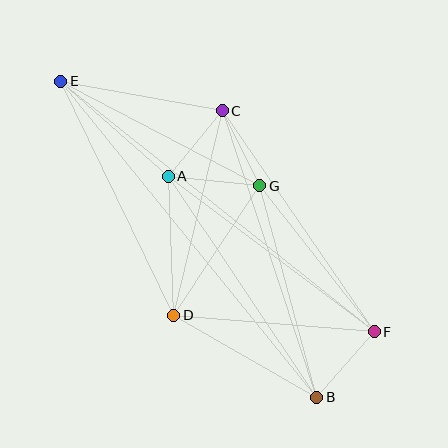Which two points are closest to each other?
Points C and G are closest to each other.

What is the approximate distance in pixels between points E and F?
The distance between E and F is approximately 401 pixels.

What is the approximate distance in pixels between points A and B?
The distance between A and B is approximately 267 pixels.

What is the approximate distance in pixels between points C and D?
The distance between C and D is approximately 210 pixels.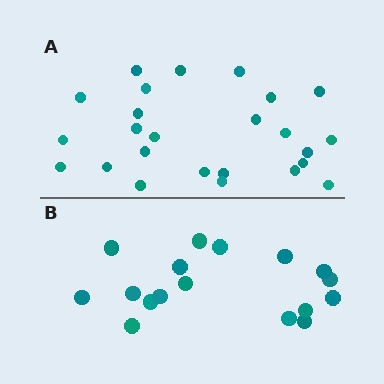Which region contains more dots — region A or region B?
Region A (the top region) has more dots.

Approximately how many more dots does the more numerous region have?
Region A has roughly 8 or so more dots than region B.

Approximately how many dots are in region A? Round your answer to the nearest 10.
About 20 dots. (The exact count is 25, which rounds to 20.)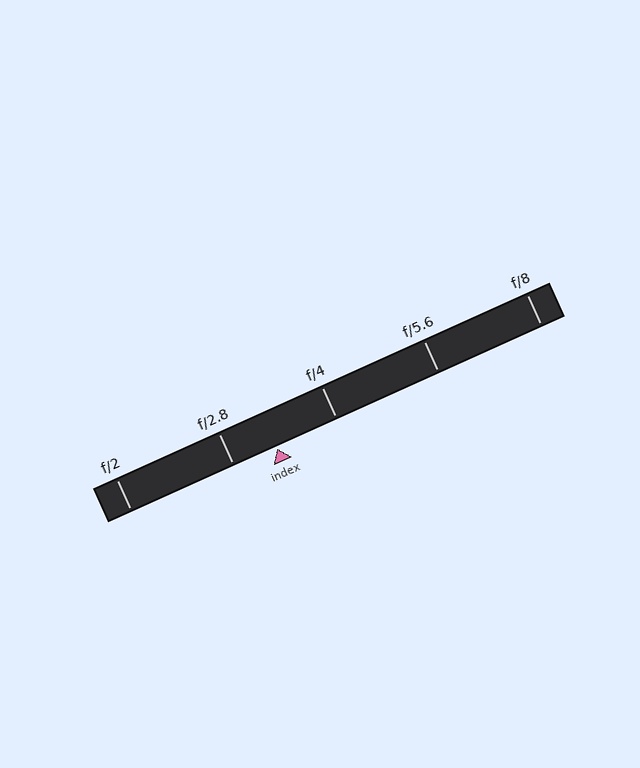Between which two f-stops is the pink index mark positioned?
The index mark is between f/2.8 and f/4.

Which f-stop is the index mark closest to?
The index mark is closest to f/2.8.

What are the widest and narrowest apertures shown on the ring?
The widest aperture shown is f/2 and the narrowest is f/8.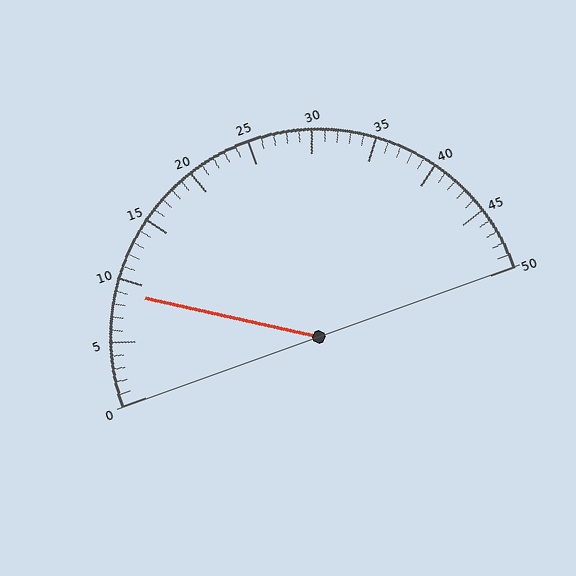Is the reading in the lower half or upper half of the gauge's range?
The reading is in the lower half of the range (0 to 50).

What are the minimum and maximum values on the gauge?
The gauge ranges from 0 to 50.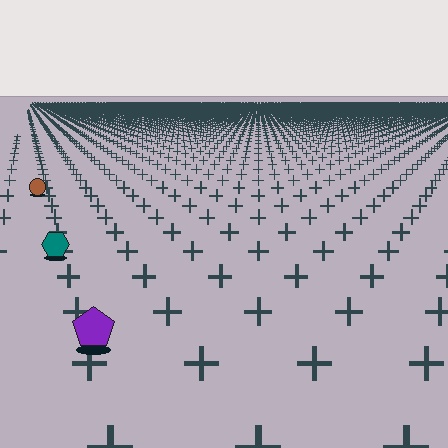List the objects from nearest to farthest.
From nearest to farthest: the purple pentagon, the teal hexagon, the brown circle.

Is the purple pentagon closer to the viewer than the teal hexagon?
Yes. The purple pentagon is closer — you can tell from the texture gradient: the ground texture is coarser near it.